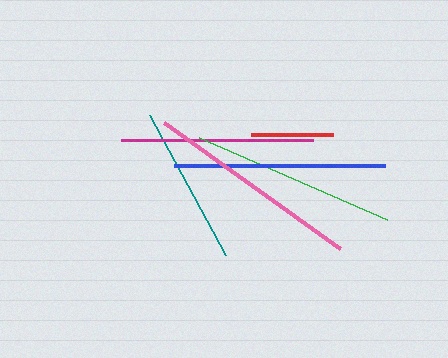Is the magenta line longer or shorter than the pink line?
The pink line is longer than the magenta line.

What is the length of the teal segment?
The teal segment is approximately 159 pixels long.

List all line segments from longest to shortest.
From longest to shortest: pink, blue, green, magenta, teal, red.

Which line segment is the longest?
The pink line is the longest at approximately 216 pixels.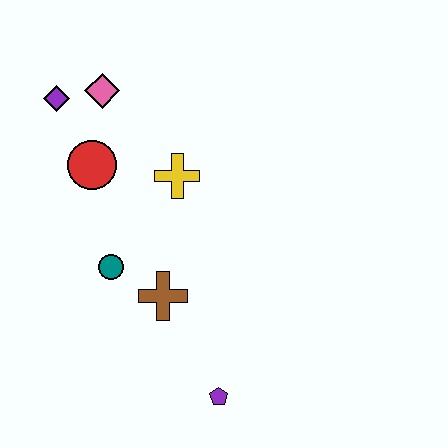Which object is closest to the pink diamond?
The purple diamond is closest to the pink diamond.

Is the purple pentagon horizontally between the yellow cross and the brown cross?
No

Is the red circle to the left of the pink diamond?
Yes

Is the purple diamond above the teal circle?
Yes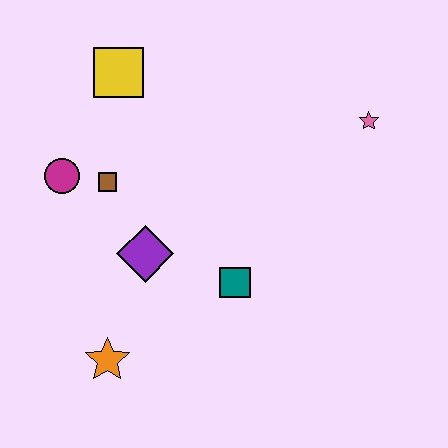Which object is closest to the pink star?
The teal square is closest to the pink star.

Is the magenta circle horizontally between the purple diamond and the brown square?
No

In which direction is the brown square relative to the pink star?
The brown square is to the left of the pink star.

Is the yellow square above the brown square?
Yes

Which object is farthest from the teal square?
The yellow square is farthest from the teal square.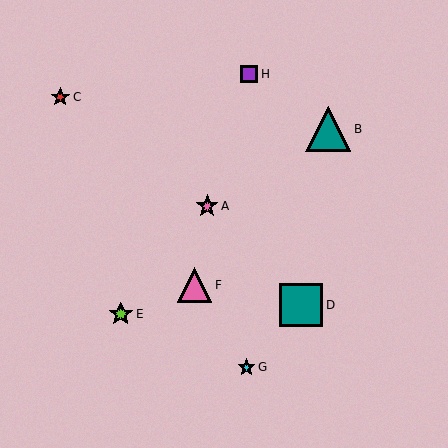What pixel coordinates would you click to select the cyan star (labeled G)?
Click at (246, 367) to select the cyan star G.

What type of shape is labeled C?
Shape C is a red star.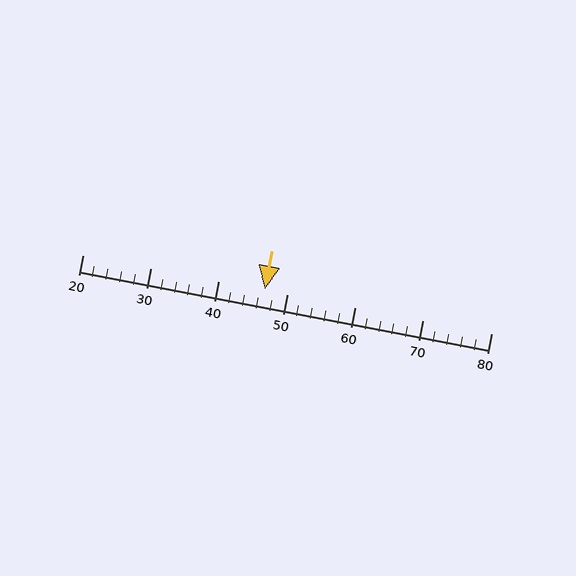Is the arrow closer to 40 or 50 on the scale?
The arrow is closer to 50.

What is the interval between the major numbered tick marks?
The major tick marks are spaced 10 units apart.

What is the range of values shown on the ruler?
The ruler shows values from 20 to 80.